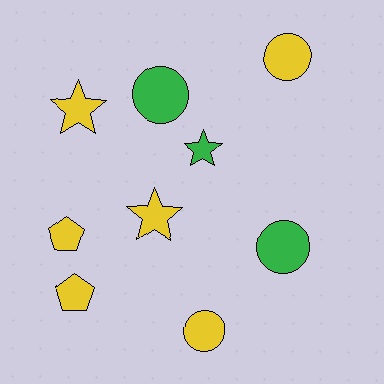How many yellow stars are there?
There are 2 yellow stars.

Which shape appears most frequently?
Circle, with 4 objects.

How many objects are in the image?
There are 9 objects.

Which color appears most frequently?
Yellow, with 6 objects.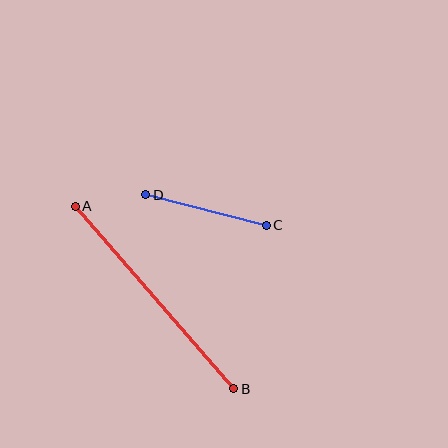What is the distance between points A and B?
The distance is approximately 242 pixels.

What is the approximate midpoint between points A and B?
The midpoint is at approximately (154, 298) pixels.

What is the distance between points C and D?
The distance is approximately 124 pixels.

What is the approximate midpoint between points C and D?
The midpoint is at approximately (206, 210) pixels.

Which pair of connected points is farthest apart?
Points A and B are farthest apart.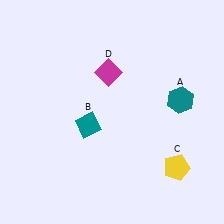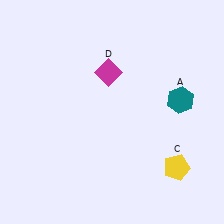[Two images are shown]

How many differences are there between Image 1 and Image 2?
There is 1 difference between the two images.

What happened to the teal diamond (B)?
The teal diamond (B) was removed in Image 2. It was in the bottom-left area of Image 1.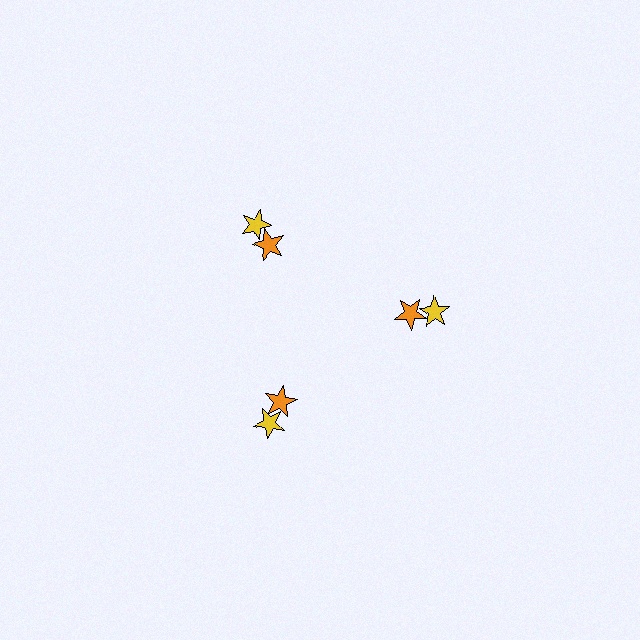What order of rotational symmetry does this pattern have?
This pattern has 3-fold rotational symmetry.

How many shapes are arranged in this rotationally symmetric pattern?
There are 6 shapes, arranged in 3 groups of 2.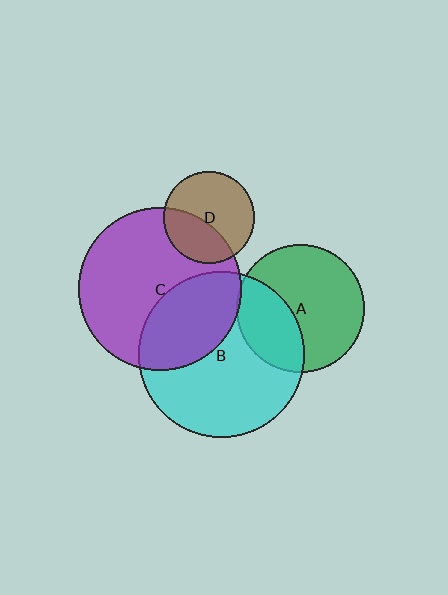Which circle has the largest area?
Circle B (cyan).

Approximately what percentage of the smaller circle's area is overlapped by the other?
Approximately 35%.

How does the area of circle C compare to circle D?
Approximately 3.2 times.